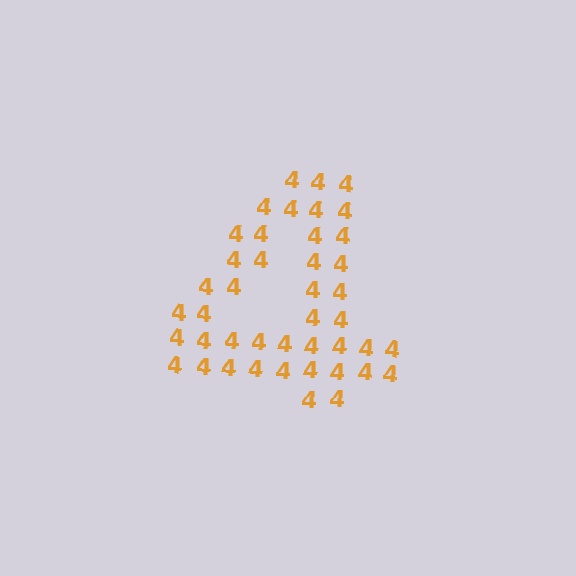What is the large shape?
The large shape is the digit 4.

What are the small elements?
The small elements are digit 4's.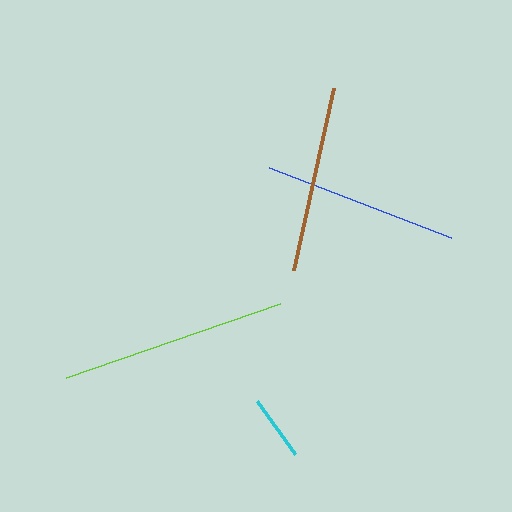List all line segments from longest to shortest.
From longest to shortest: lime, blue, brown, cyan.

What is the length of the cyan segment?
The cyan segment is approximately 65 pixels long.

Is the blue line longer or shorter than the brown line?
The blue line is longer than the brown line.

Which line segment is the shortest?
The cyan line is the shortest at approximately 65 pixels.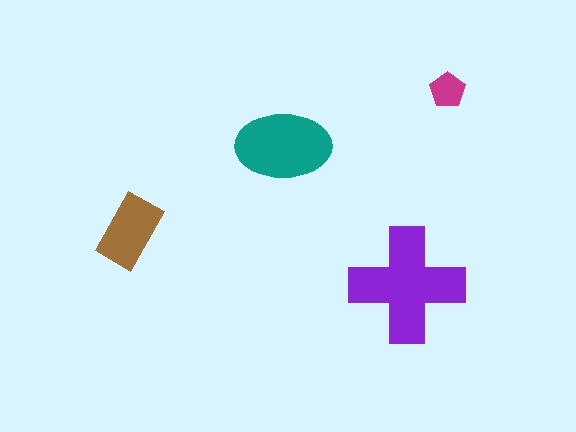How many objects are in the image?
There are 4 objects in the image.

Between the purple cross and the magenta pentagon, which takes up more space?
The purple cross.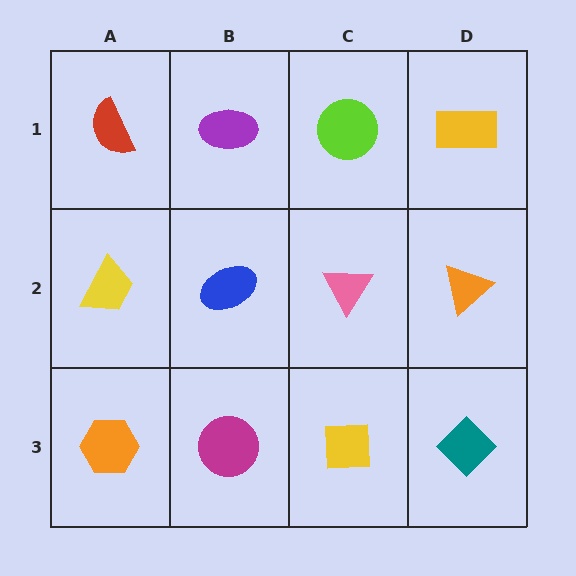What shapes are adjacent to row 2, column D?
A yellow rectangle (row 1, column D), a teal diamond (row 3, column D), a pink triangle (row 2, column C).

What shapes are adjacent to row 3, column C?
A pink triangle (row 2, column C), a magenta circle (row 3, column B), a teal diamond (row 3, column D).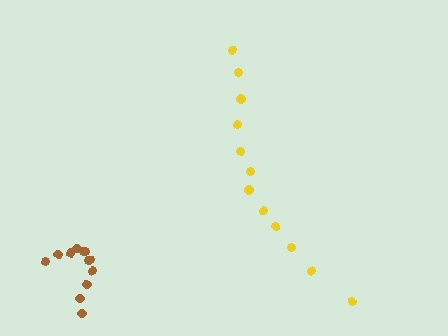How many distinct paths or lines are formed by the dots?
There are 2 distinct paths.